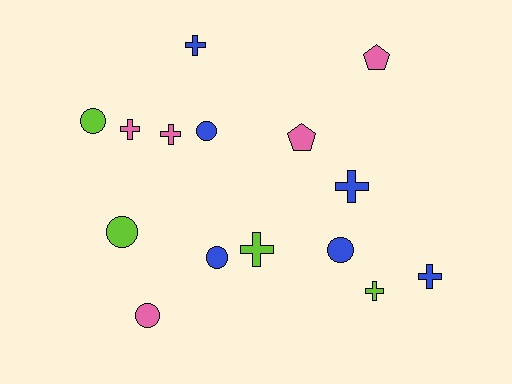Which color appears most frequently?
Blue, with 6 objects.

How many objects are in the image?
There are 15 objects.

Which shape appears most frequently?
Cross, with 7 objects.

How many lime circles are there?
There are 2 lime circles.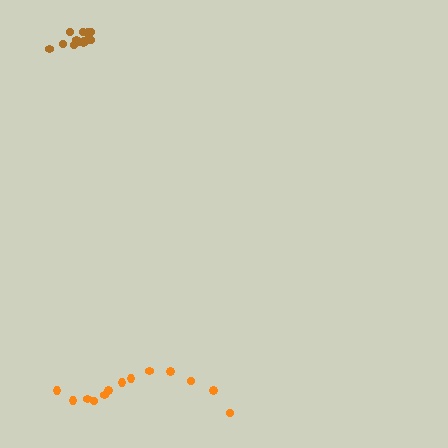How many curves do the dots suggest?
There are 2 distinct paths.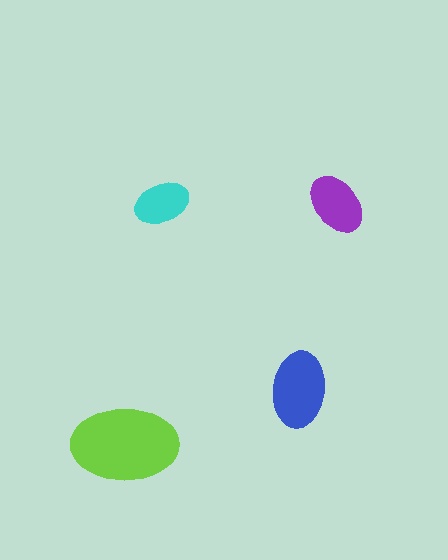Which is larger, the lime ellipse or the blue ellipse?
The lime one.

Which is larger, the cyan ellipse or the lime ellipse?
The lime one.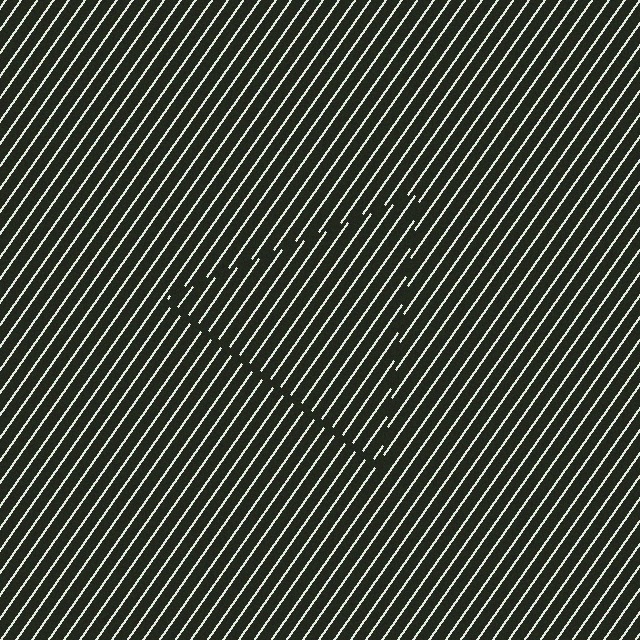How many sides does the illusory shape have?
3 sides — the line-ends trace a triangle.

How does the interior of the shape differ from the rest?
The interior of the shape contains the same grating, shifted by half a period — the contour is defined by the phase discontinuity where line-ends from the inner and outer gratings abut.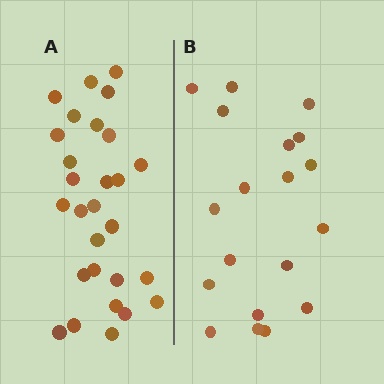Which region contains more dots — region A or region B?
Region A (the left region) has more dots.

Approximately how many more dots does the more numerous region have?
Region A has roughly 8 or so more dots than region B.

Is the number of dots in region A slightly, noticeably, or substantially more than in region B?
Region A has substantially more. The ratio is roughly 1.5 to 1.